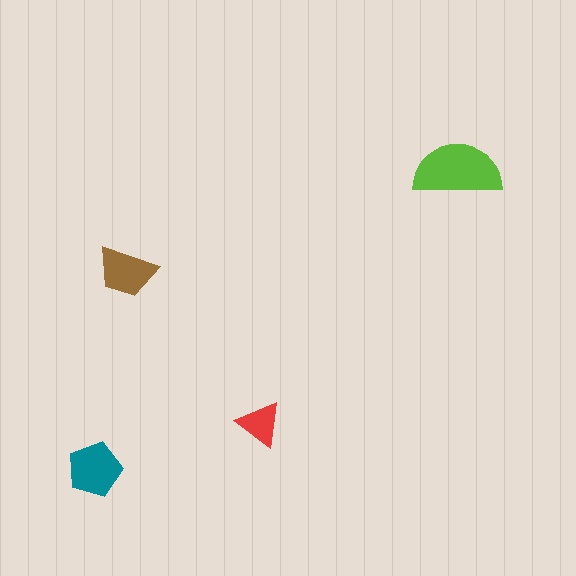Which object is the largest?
The lime semicircle.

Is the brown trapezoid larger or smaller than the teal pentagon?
Smaller.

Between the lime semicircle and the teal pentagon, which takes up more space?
The lime semicircle.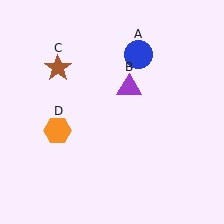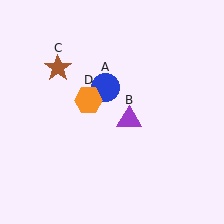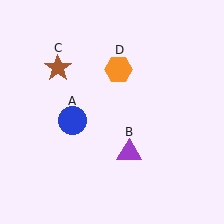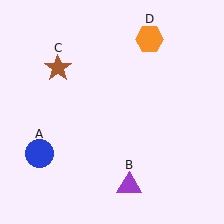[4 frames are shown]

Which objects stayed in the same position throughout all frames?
Brown star (object C) remained stationary.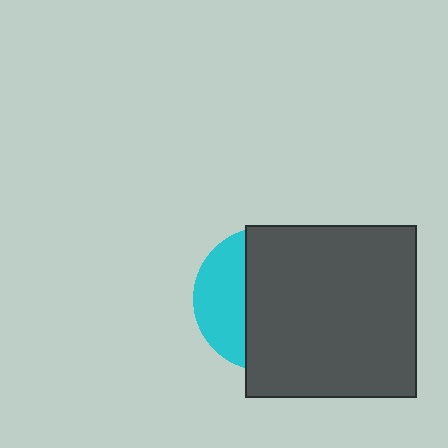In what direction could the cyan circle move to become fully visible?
The cyan circle could move left. That would shift it out from behind the dark gray square entirely.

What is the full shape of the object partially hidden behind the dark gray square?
The partially hidden object is a cyan circle.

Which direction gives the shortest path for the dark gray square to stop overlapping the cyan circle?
Moving right gives the shortest separation.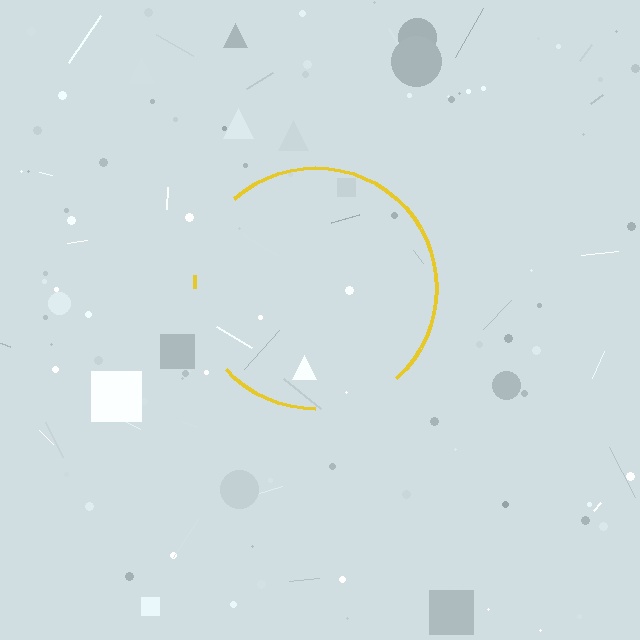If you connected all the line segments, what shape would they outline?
They would outline a circle.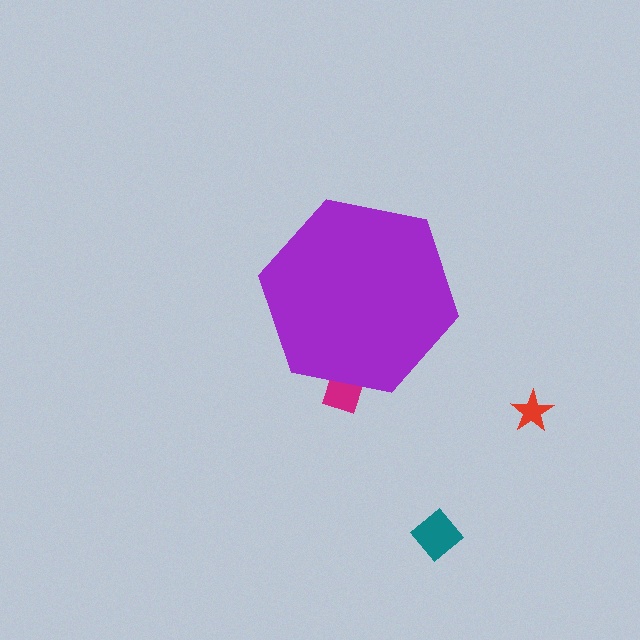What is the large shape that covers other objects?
A purple hexagon.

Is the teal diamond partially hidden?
No, the teal diamond is fully visible.